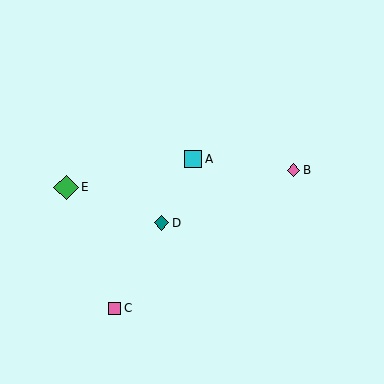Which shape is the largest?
The green diamond (labeled E) is the largest.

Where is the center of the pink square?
The center of the pink square is at (115, 308).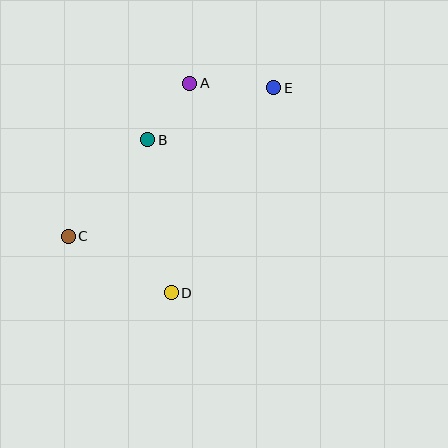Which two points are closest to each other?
Points A and B are closest to each other.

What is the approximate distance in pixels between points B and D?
The distance between B and D is approximately 155 pixels.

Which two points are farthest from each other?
Points C and E are farthest from each other.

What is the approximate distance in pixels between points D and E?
The distance between D and E is approximately 229 pixels.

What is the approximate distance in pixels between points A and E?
The distance between A and E is approximately 84 pixels.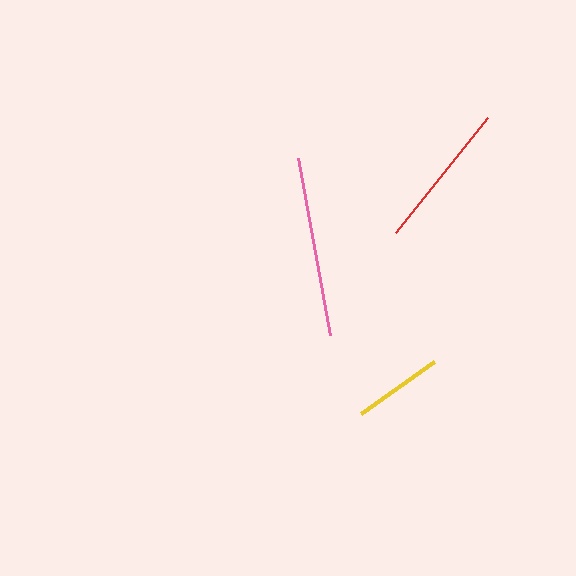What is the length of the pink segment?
The pink segment is approximately 179 pixels long.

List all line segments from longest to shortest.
From longest to shortest: pink, red, yellow.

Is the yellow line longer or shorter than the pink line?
The pink line is longer than the yellow line.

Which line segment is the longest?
The pink line is the longest at approximately 179 pixels.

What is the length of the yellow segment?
The yellow segment is approximately 90 pixels long.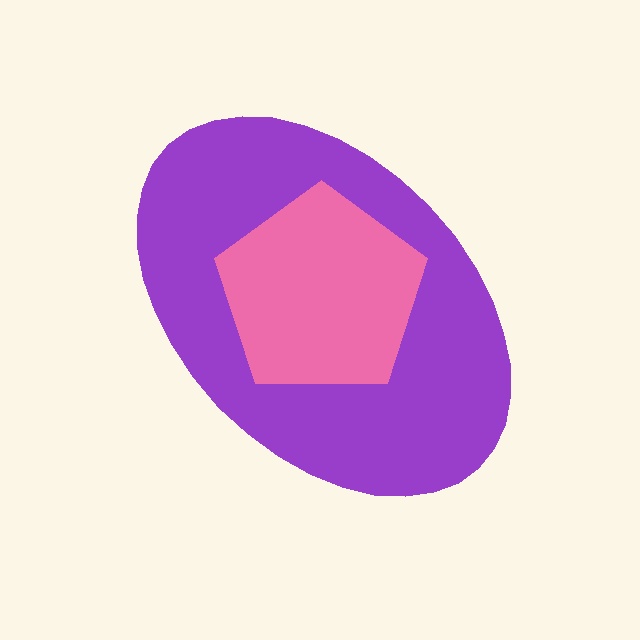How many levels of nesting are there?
2.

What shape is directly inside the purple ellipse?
The pink pentagon.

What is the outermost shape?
The purple ellipse.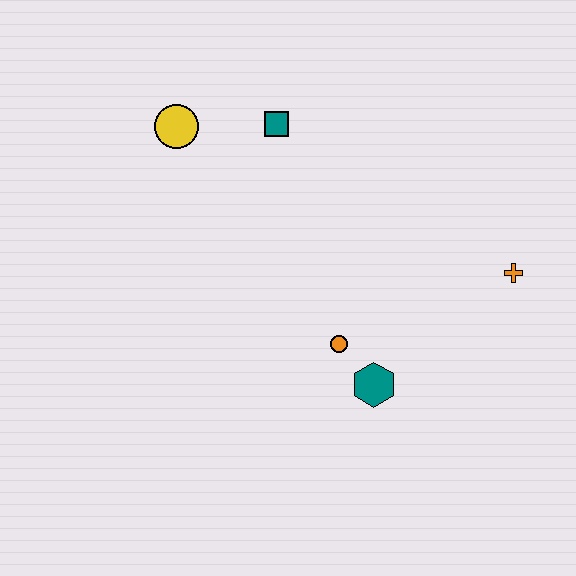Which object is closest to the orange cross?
The teal hexagon is closest to the orange cross.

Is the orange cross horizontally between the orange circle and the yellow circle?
No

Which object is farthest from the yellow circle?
The orange cross is farthest from the yellow circle.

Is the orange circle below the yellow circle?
Yes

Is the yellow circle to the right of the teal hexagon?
No